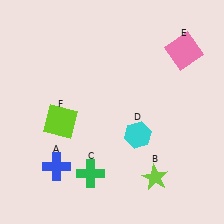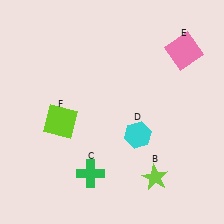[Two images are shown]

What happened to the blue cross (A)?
The blue cross (A) was removed in Image 2. It was in the bottom-left area of Image 1.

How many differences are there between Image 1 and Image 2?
There is 1 difference between the two images.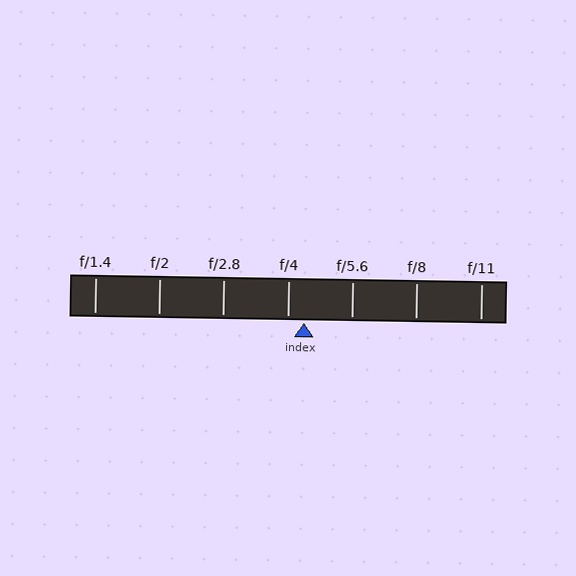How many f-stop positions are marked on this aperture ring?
There are 7 f-stop positions marked.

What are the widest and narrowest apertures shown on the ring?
The widest aperture shown is f/1.4 and the narrowest is f/11.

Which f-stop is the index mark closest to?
The index mark is closest to f/4.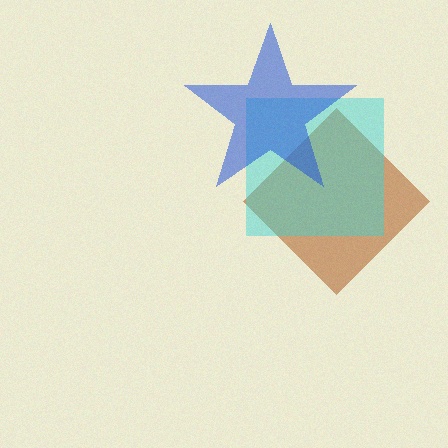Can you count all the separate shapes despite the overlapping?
Yes, there are 3 separate shapes.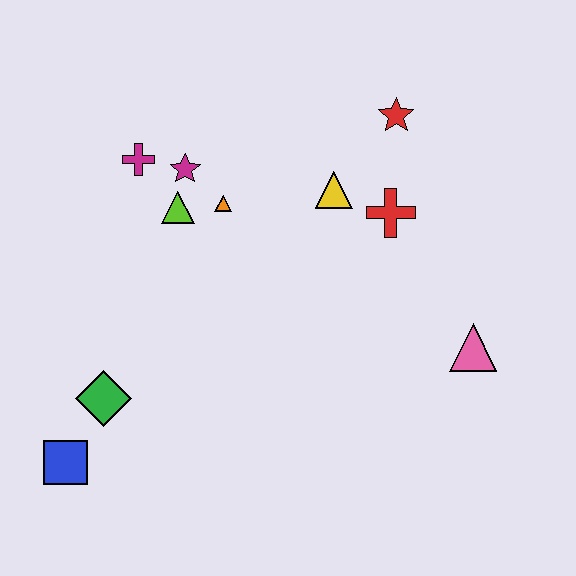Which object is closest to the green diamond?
The blue square is closest to the green diamond.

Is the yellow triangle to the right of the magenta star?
Yes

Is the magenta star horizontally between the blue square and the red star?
Yes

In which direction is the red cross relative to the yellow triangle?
The red cross is to the right of the yellow triangle.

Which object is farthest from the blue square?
The red star is farthest from the blue square.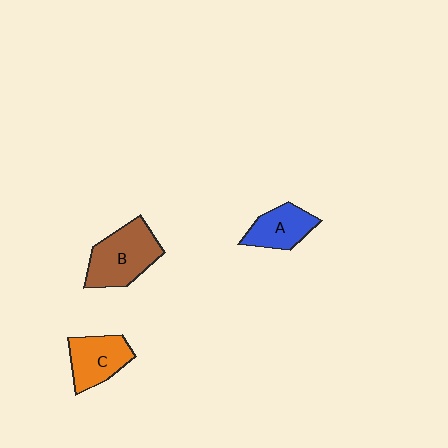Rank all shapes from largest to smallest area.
From largest to smallest: B (brown), C (orange), A (blue).